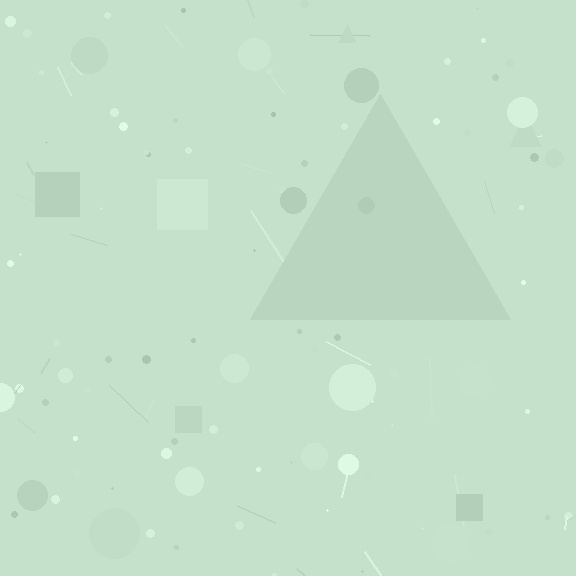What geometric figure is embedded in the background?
A triangle is embedded in the background.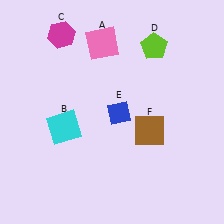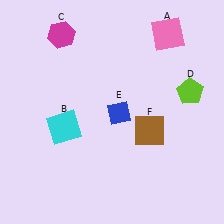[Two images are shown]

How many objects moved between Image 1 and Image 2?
2 objects moved between the two images.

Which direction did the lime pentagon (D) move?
The lime pentagon (D) moved down.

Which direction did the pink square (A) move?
The pink square (A) moved right.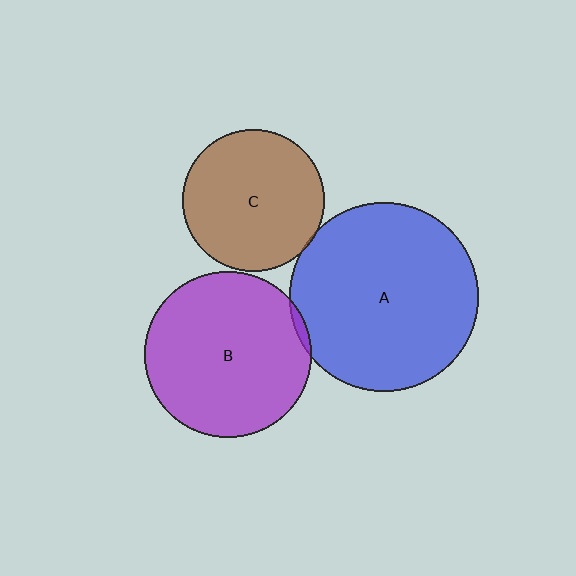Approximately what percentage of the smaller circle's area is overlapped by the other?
Approximately 5%.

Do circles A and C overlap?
Yes.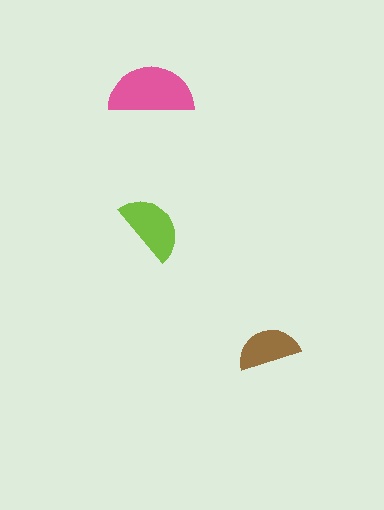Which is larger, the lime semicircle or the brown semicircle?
The lime one.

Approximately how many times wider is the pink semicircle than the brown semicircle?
About 1.5 times wider.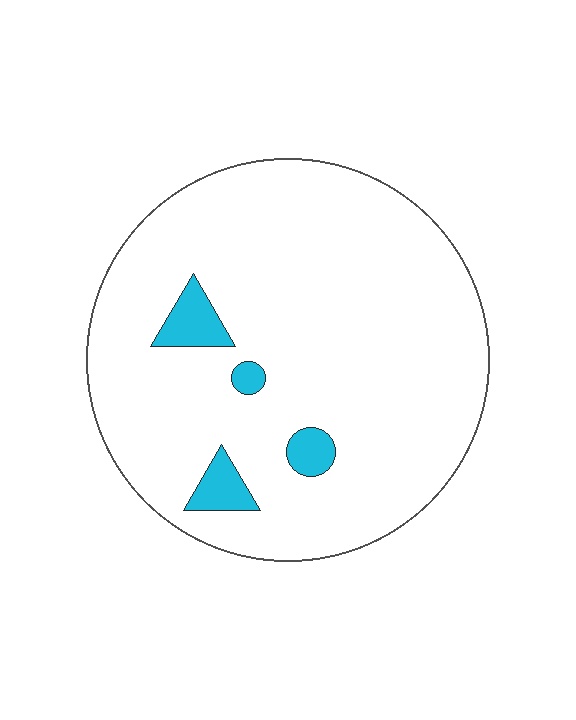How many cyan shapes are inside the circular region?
4.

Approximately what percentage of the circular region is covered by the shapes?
Approximately 5%.